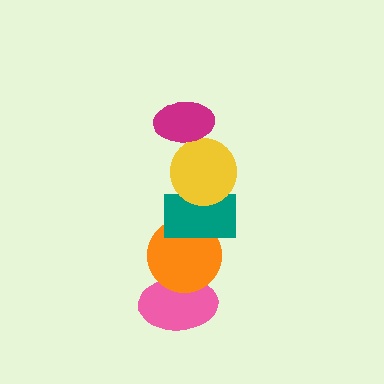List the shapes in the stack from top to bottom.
From top to bottom: the magenta ellipse, the yellow circle, the teal rectangle, the orange circle, the pink ellipse.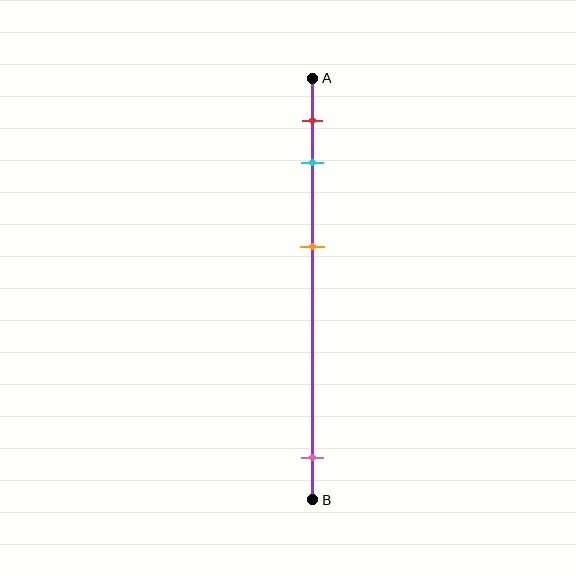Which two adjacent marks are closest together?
The red and cyan marks are the closest adjacent pair.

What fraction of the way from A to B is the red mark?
The red mark is approximately 10% (0.1) of the way from A to B.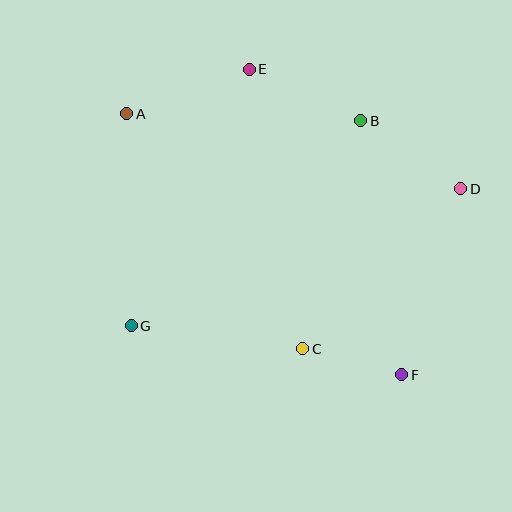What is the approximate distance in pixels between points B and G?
The distance between B and G is approximately 308 pixels.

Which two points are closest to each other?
Points C and F are closest to each other.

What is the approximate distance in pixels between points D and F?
The distance between D and F is approximately 195 pixels.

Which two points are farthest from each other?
Points A and F are farthest from each other.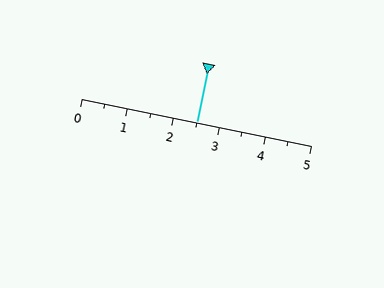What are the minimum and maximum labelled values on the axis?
The axis runs from 0 to 5.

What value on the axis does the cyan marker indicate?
The marker indicates approximately 2.5.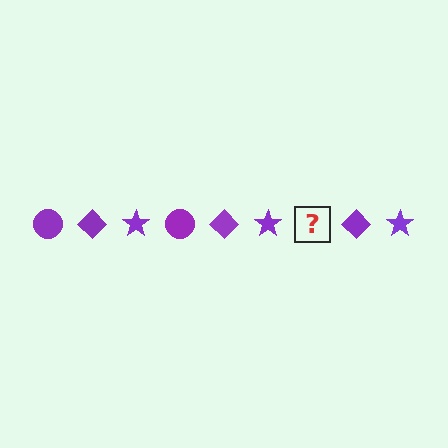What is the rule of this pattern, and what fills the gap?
The rule is that the pattern cycles through circle, diamond, star shapes in purple. The gap should be filled with a purple circle.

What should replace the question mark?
The question mark should be replaced with a purple circle.